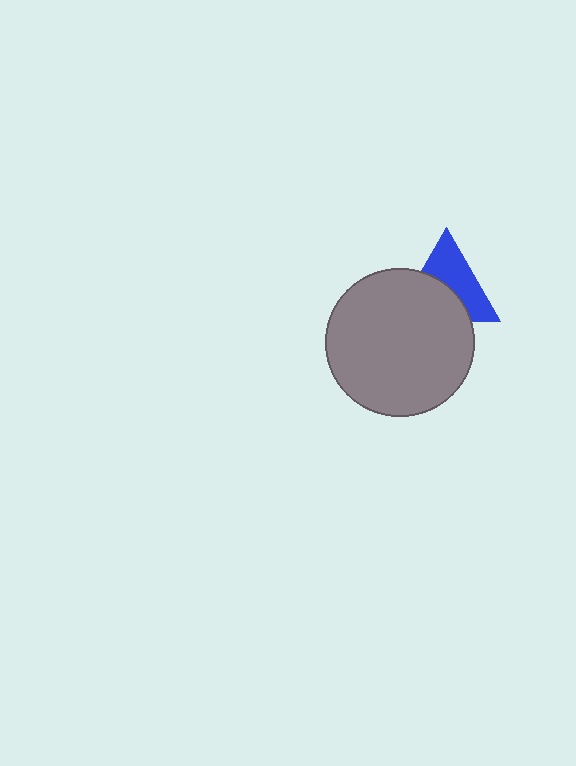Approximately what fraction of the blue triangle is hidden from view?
Roughly 48% of the blue triangle is hidden behind the gray circle.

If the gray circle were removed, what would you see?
You would see the complete blue triangle.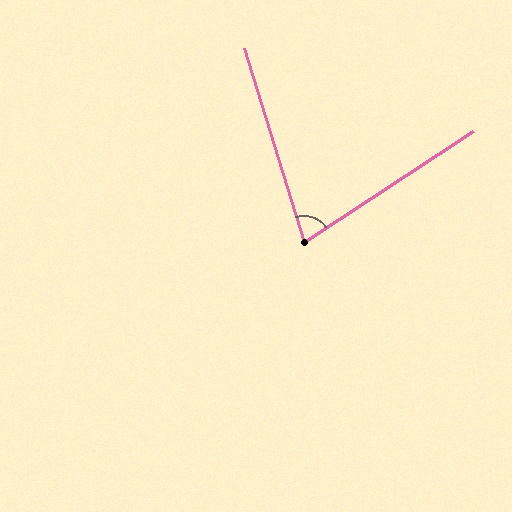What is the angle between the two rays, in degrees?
Approximately 74 degrees.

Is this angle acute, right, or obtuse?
It is acute.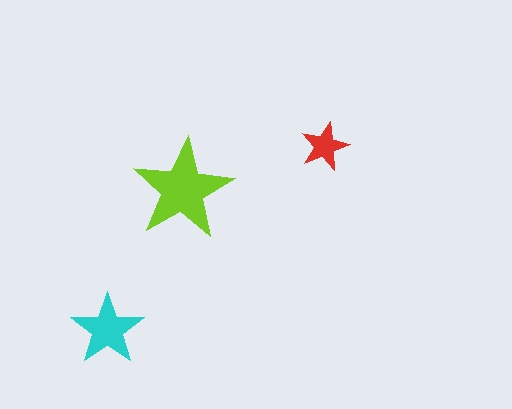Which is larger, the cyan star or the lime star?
The lime one.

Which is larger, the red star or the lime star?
The lime one.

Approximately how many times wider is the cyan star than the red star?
About 1.5 times wider.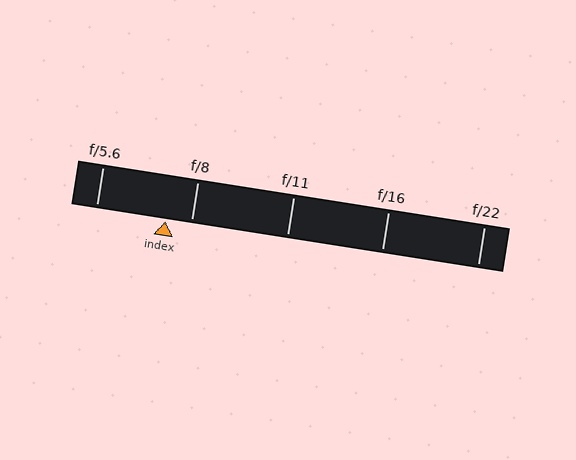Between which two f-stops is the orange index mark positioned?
The index mark is between f/5.6 and f/8.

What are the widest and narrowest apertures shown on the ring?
The widest aperture shown is f/5.6 and the narrowest is f/22.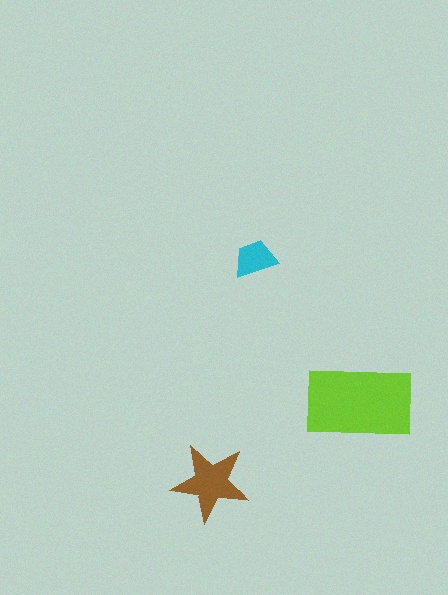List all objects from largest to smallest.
The lime rectangle, the brown star, the cyan trapezoid.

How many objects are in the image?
There are 3 objects in the image.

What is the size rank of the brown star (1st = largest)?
2nd.